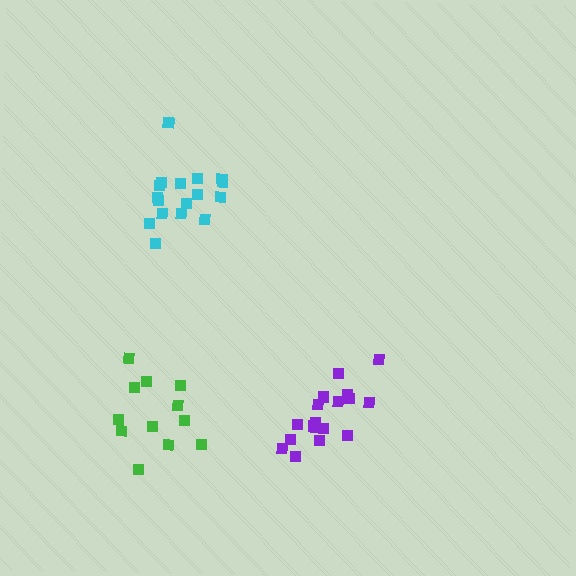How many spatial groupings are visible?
There are 3 spatial groupings.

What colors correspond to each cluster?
The clusters are colored: cyan, purple, green.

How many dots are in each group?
Group 1: 17 dots, Group 2: 18 dots, Group 3: 12 dots (47 total).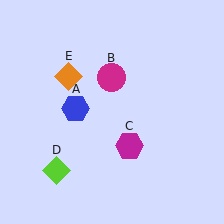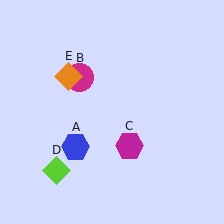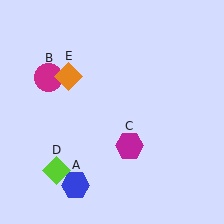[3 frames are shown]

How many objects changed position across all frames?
2 objects changed position: blue hexagon (object A), magenta circle (object B).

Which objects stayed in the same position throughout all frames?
Magenta hexagon (object C) and lime diamond (object D) and orange diamond (object E) remained stationary.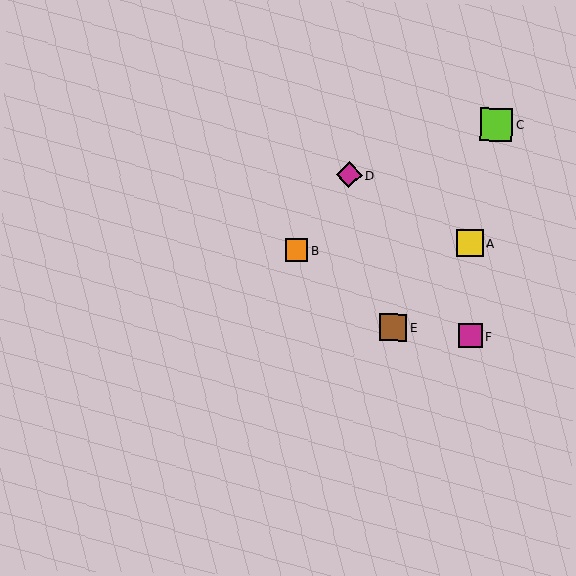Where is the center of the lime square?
The center of the lime square is at (496, 124).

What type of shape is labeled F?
Shape F is a magenta square.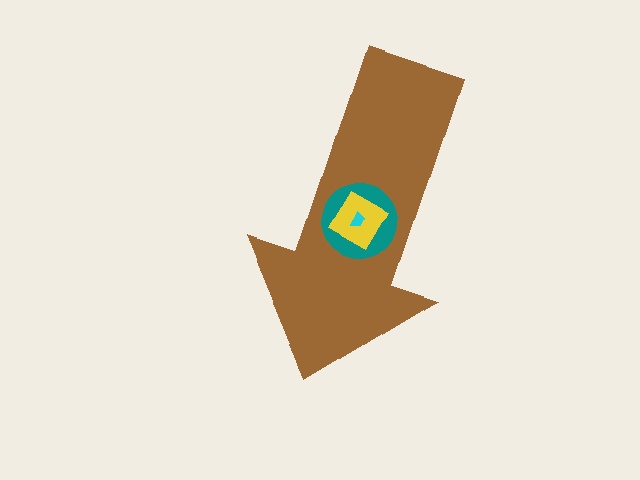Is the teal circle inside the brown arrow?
Yes.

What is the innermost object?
The cyan trapezoid.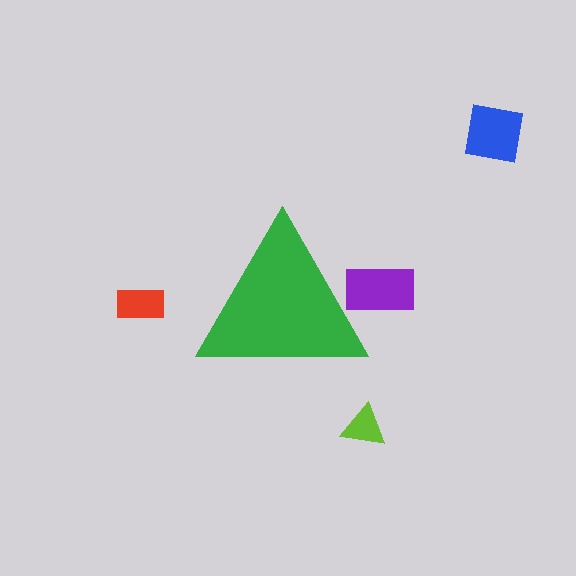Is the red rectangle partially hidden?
No, the red rectangle is fully visible.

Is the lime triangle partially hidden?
No, the lime triangle is fully visible.